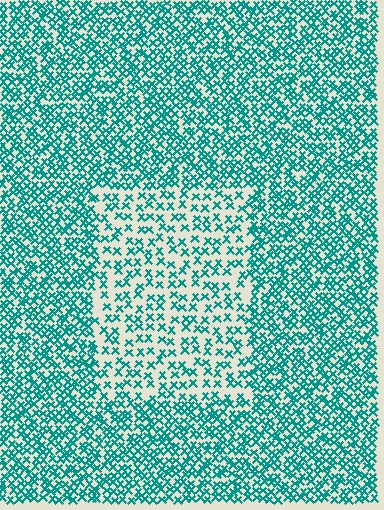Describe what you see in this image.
The image contains small teal elements arranged at two different densities. A rectangle-shaped region is visible where the elements are less densely packed than the surrounding area.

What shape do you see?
I see a rectangle.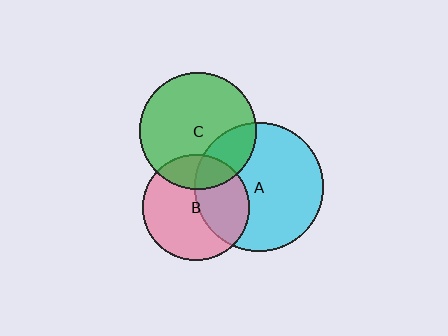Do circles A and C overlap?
Yes.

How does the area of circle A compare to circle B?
Approximately 1.4 times.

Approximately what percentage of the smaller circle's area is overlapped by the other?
Approximately 25%.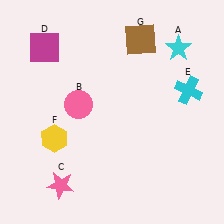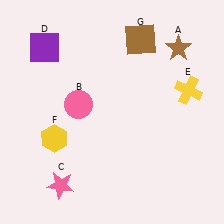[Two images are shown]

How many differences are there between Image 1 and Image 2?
There are 3 differences between the two images.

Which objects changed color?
A changed from cyan to brown. D changed from magenta to purple. E changed from cyan to yellow.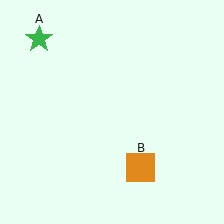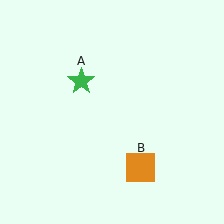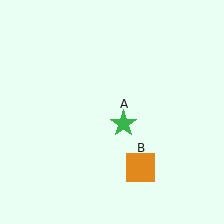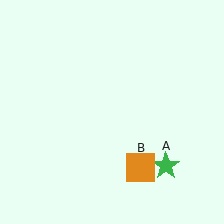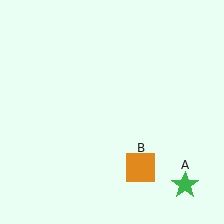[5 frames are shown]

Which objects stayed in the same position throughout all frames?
Orange square (object B) remained stationary.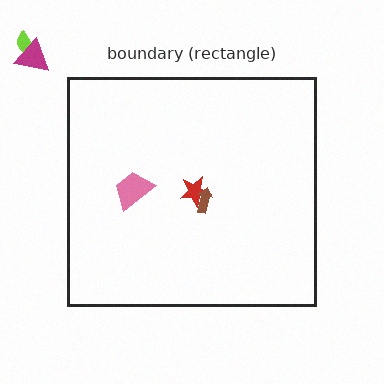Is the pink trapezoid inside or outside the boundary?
Inside.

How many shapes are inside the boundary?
3 inside, 2 outside.